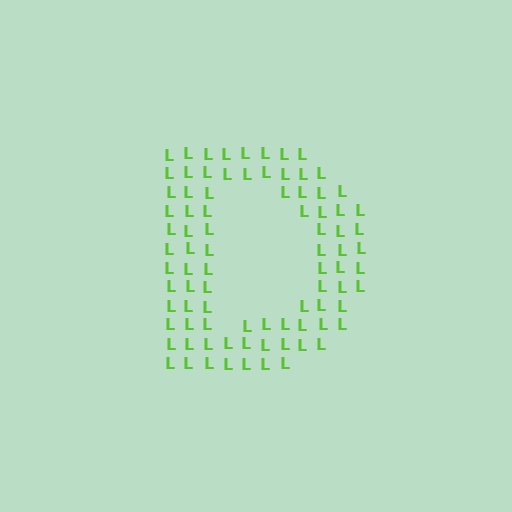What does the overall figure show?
The overall figure shows the letter D.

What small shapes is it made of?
It is made of small letter L's.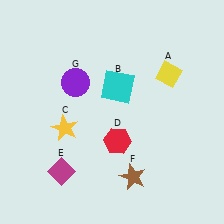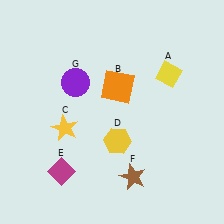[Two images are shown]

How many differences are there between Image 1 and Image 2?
There are 2 differences between the two images.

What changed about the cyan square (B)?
In Image 1, B is cyan. In Image 2, it changed to orange.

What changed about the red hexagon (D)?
In Image 1, D is red. In Image 2, it changed to yellow.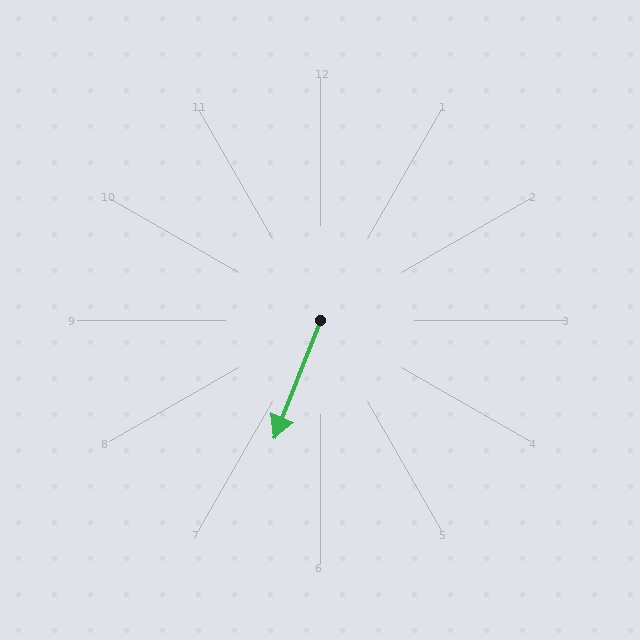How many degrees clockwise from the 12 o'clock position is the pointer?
Approximately 201 degrees.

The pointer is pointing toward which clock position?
Roughly 7 o'clock.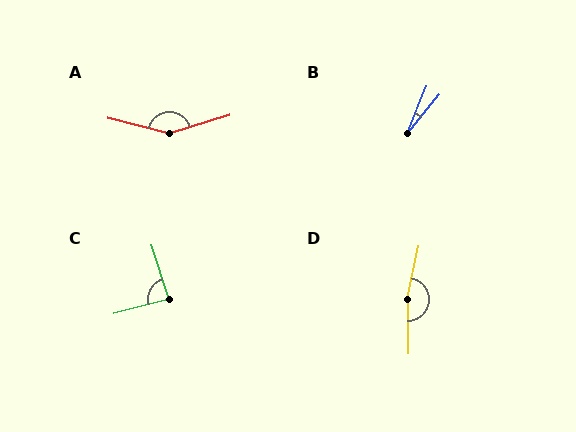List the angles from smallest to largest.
B (17°), C (87°), A (149°), D (168°).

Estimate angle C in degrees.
Approximately 87 degrees.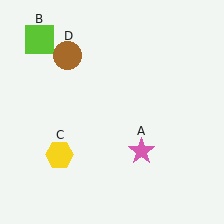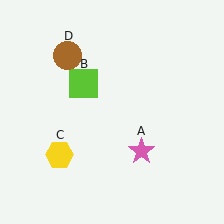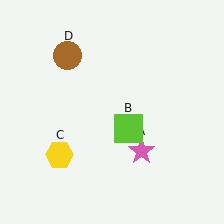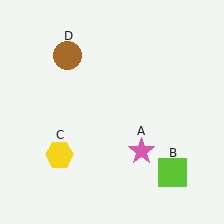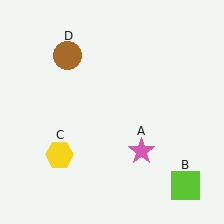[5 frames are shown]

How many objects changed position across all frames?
1 object changed position: lime square (object B).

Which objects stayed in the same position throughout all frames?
Pink star (object A) and yellow hexagon (object C) and brown circle (object D) remained stationary.